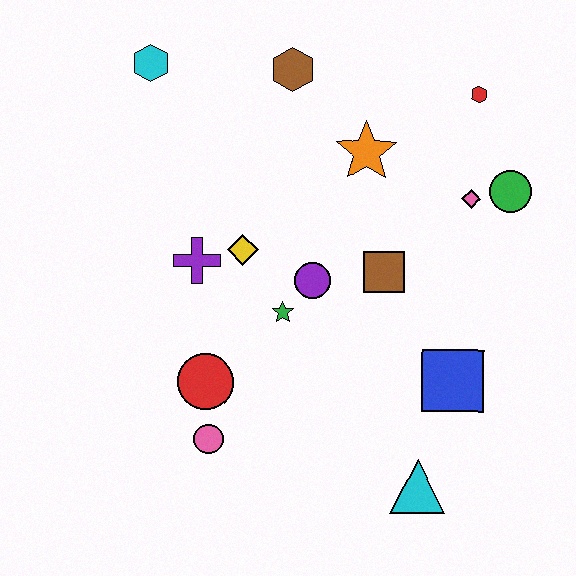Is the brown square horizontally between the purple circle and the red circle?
No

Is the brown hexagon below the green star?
No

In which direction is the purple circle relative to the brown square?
The purple circle is to the left of the brown square.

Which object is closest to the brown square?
The purple circle is closest to the brown square.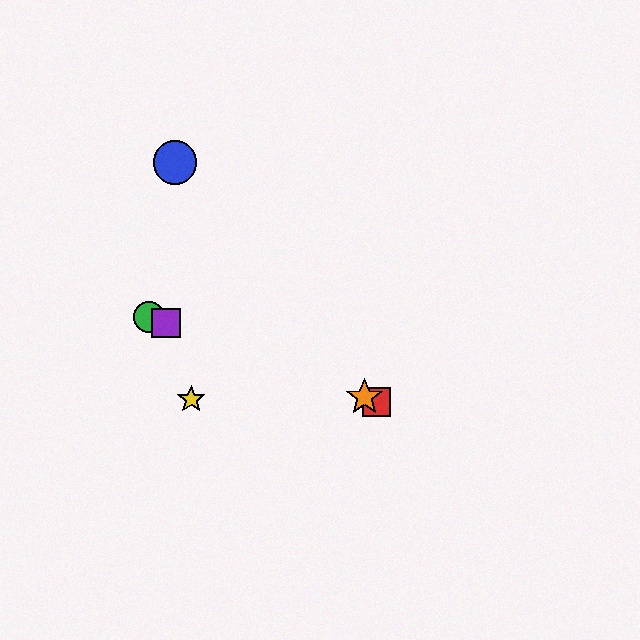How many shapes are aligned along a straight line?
4 shapes (the red square, the green circle, the purple square, the orange star) are aligned along a straight line.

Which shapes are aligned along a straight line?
The red square, the green circle, the purple square, the orange star are aligned along a straight line.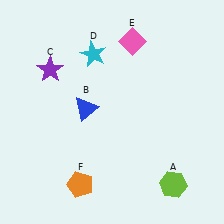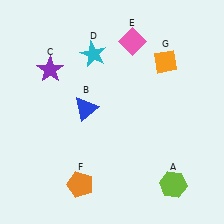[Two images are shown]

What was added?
An orange diamond (G) was added in Image 2.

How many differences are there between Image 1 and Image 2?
There is 1 difference between the two images.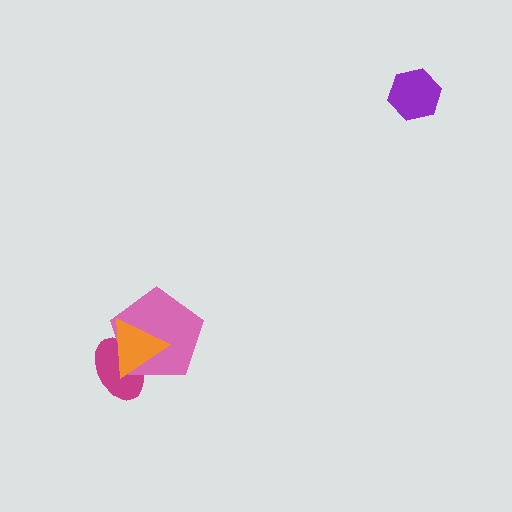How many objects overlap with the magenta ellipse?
2 objects overlap with the magenta ellipse.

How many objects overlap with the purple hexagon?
0 objects overlap with the purple hexagon.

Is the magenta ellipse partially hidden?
Yes, it is partially covered by another shape.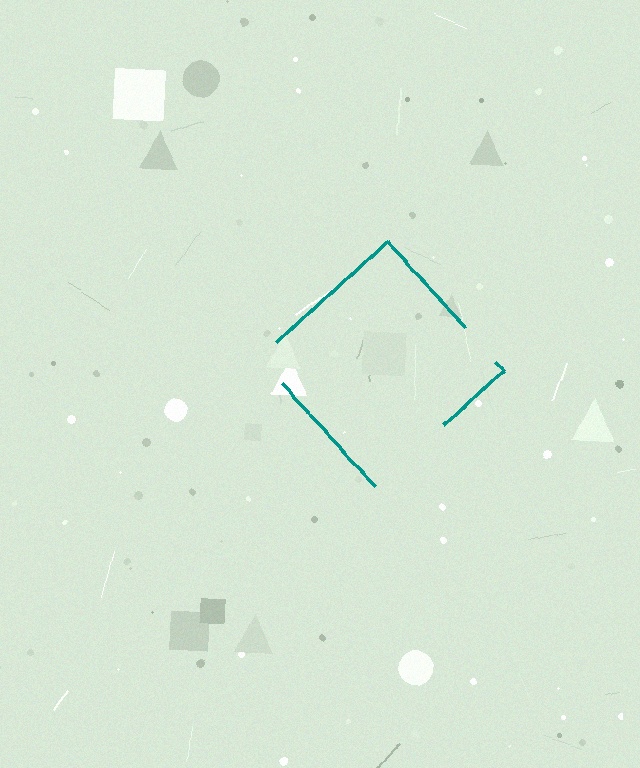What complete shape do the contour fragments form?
The contour fragments form a diamond.